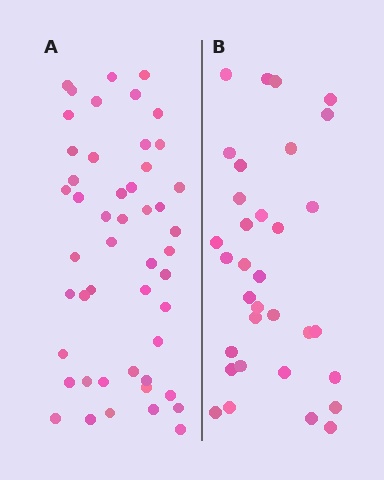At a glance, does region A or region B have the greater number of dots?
Region A (the left region) has more dots.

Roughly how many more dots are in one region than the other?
Region A has approximately 15 more dots than region B.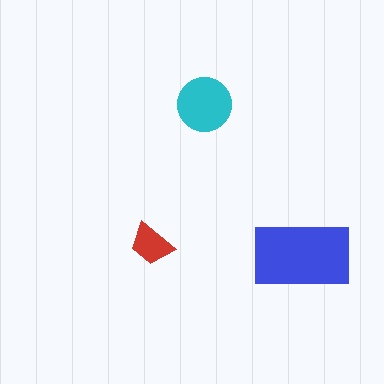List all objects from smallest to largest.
The red trapezoid, the cyan circle, the blue rectangle.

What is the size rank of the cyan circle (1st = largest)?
2nd.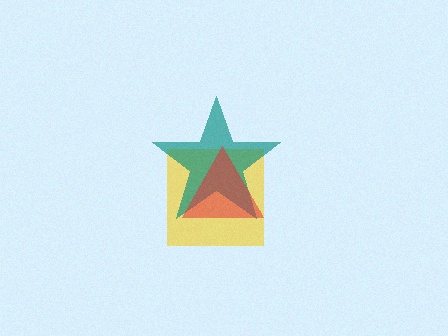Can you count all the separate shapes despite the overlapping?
Yes, there are 3 separate shapes.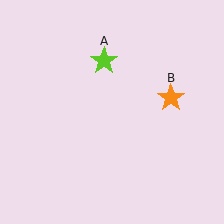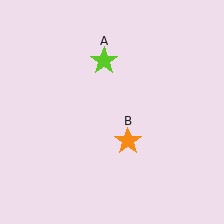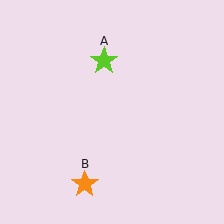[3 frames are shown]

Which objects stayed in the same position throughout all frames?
Lime star (object A) remained stationary.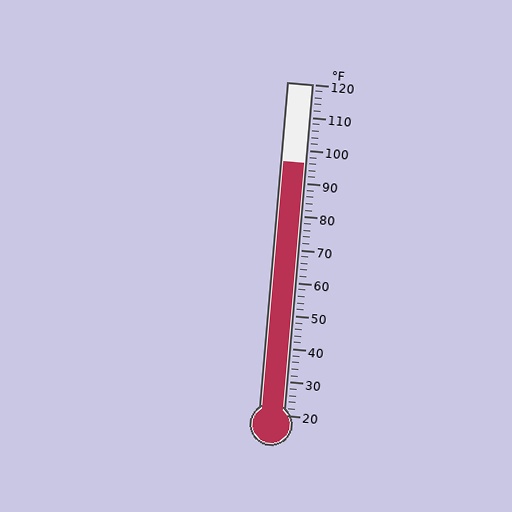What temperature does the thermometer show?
The thermometer shows approximately 96°F.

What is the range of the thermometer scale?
The thermometer scale ranges from 20°F to 120°F.